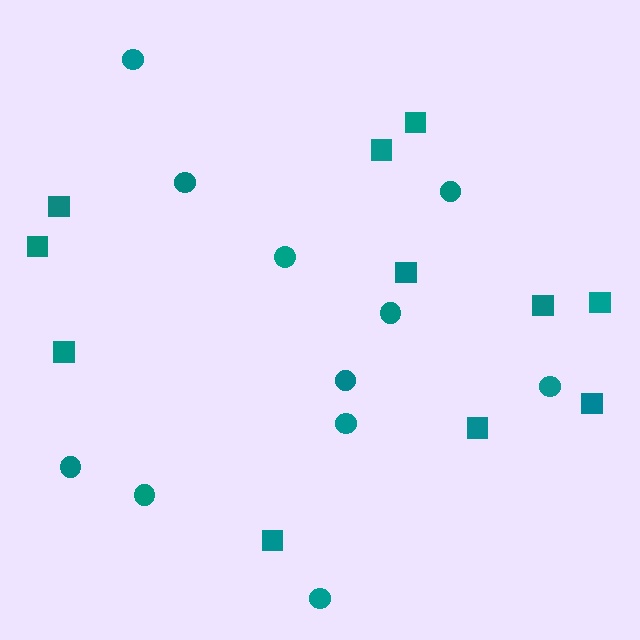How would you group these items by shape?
There are 2 groups: one group of squares (11) and one group of circles (11).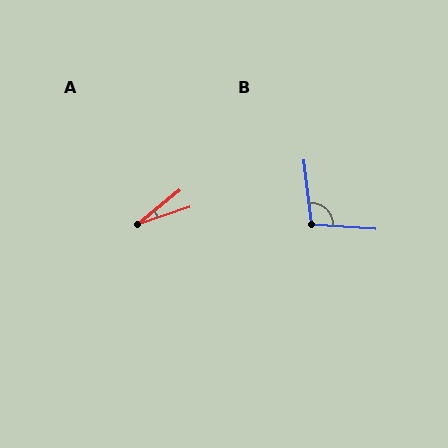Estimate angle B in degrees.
Approximately 101 degrees.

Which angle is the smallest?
A, at approximately 20 degrees.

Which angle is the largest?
B, at approximately 101 degrees.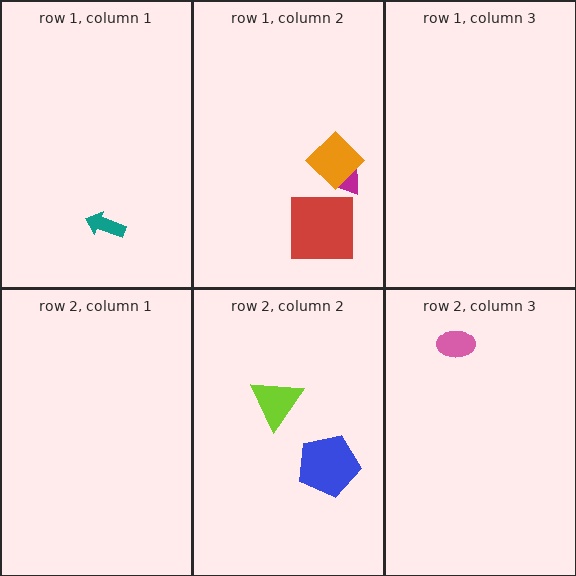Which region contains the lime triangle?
The row 2, column 2 region.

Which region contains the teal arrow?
The row 1, column 1 region.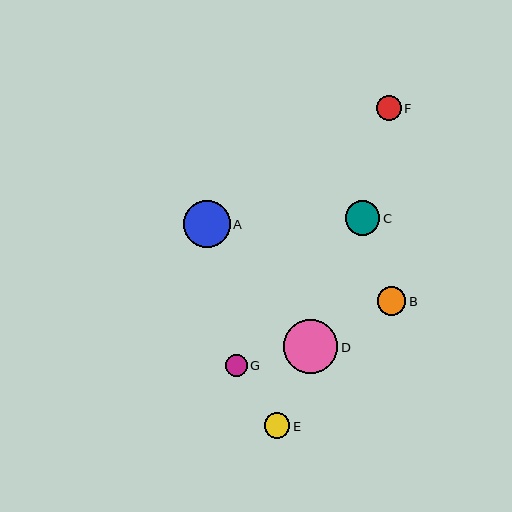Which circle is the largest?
Circle D is the largest with a size of approximately 54 pixels.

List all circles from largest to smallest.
From largest to smallest: D, A, C, B, E, F, G.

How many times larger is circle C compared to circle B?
Circle C is approximately 1.2 times the size of circle B.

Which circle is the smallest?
Circle G is the smallest with a size of approximately 22 pixels.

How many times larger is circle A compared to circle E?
Circle A is approximately 1.8 times the size of circle E.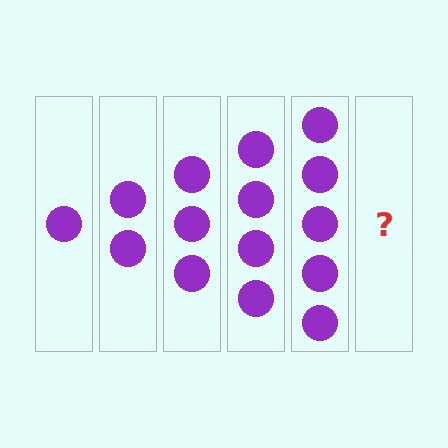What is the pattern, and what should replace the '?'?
The pattern is that each step adds one more circle. The '?' should be 6 circles.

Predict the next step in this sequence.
The next step is 6 circles.